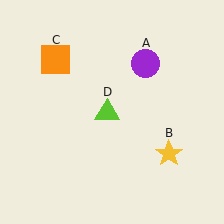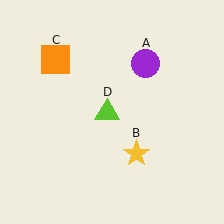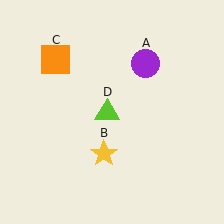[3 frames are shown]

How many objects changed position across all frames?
1 object changed position: yellow star (object B).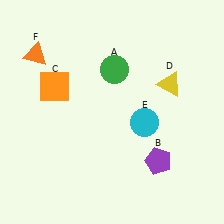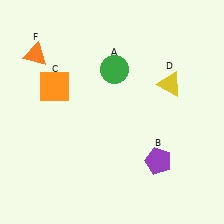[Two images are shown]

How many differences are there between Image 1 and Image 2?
There is 1 difference between the two images.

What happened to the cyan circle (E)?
The cyan circle (E) was removed in Image 2. It was in the bottom-right area of Image 1.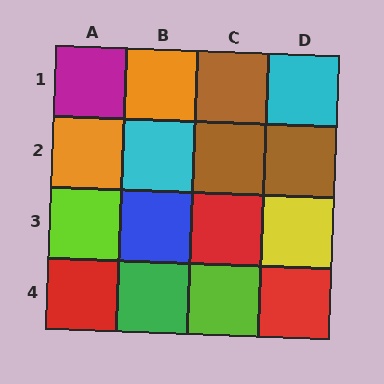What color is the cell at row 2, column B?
Cyan.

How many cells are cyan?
2 cells are cyan.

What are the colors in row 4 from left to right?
Red, green, lime, red.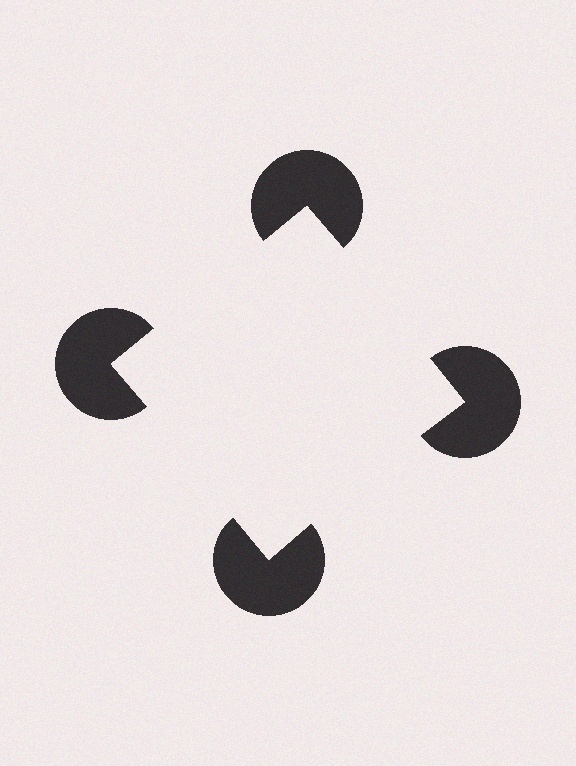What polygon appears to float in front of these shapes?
An illusory square — its edges are inferred from the aligned wedge cuts in the pac-man discs, not physically drawn.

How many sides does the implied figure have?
4 sides.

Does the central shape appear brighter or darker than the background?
It typically appears slightly brighter than the background, even though no actual brightness change is drawn.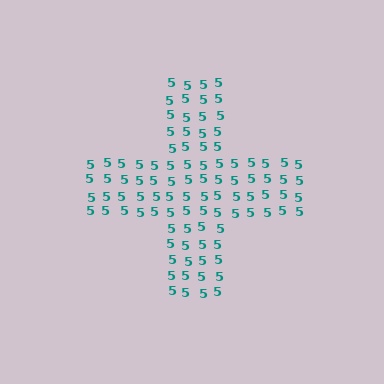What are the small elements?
The small elements are digit 5's.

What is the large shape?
The large shape is a cross.